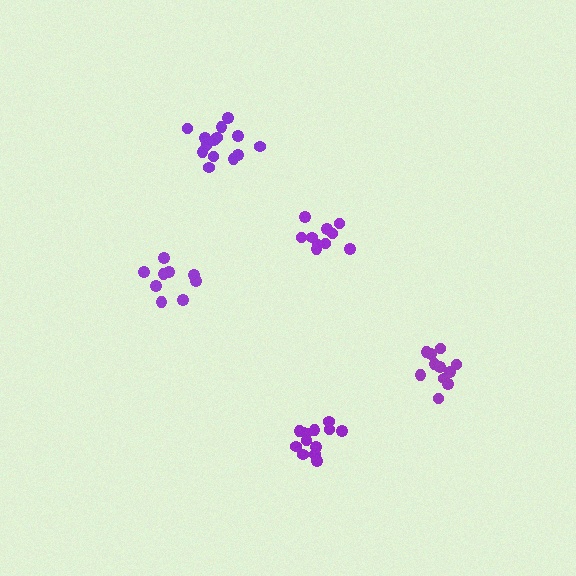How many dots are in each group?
Group 1: 14 dots, Group 2: 13 dots, Group 3: 9 dots, Group 4: 11 dots, Group 5: 10 dots (57 total).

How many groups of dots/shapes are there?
There are 5 groups.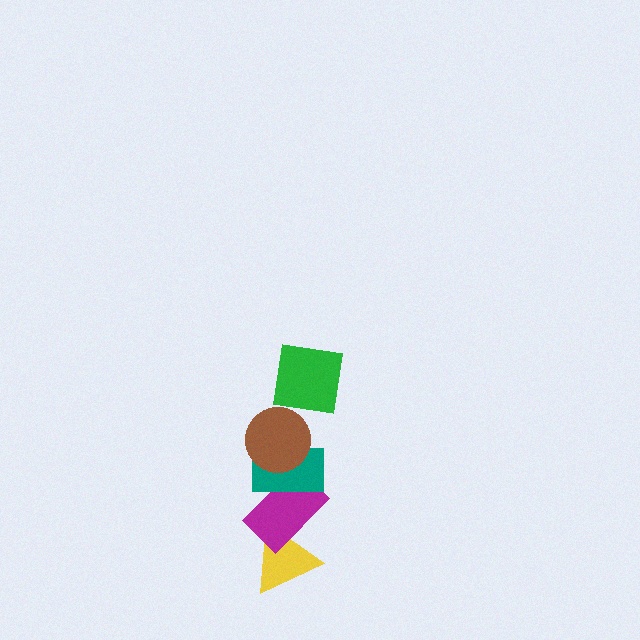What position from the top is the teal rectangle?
The teal rectangle is 3rd from the top.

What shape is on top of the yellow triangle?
The magenta rectangle is on top of the yellow triangle.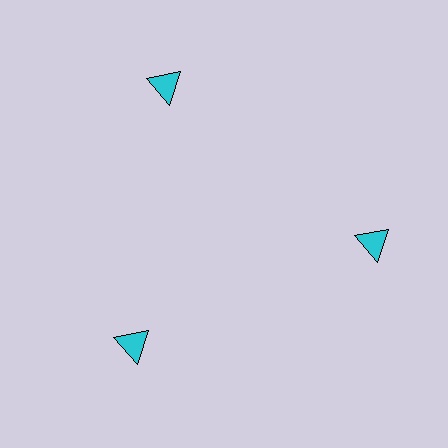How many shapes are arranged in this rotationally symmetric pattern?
There are 3 shapes, arranged in 3 groups of 1.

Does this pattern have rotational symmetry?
Yes, this pattern has 3-fold rotational symmetry. It looks the same after rotating 120 degrees around the center.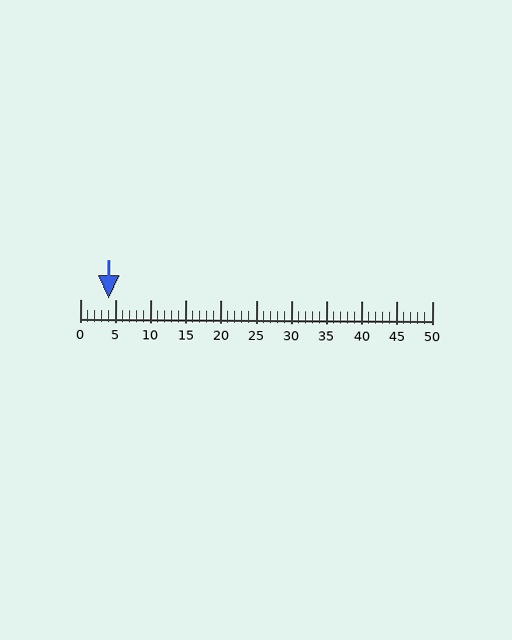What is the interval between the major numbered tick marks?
The major tick marks are spaced 5 units apart.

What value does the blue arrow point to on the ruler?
The blue arrow points to approximately 4.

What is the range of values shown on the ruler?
The ruler shows values from 0 to 50.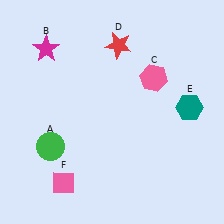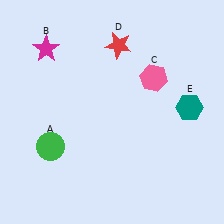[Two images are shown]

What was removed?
The pink diamond (F) was removed in Image 2.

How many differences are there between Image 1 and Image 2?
There is 1 difference between the two images.